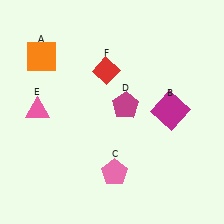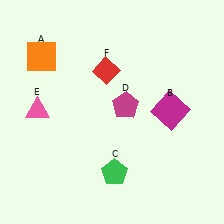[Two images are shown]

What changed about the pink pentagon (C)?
In Image 1, C is pink. In Image 2, it changed to green.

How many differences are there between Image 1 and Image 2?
There is 1 difference between the two images.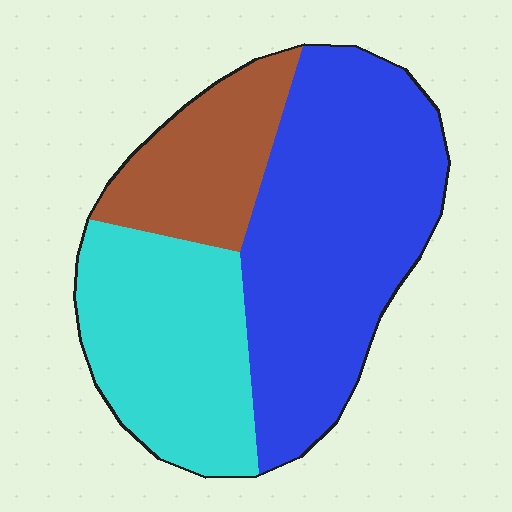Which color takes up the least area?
Brown, at roughly 20%.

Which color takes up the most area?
Blue, at roughly 50%.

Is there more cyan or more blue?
Blue.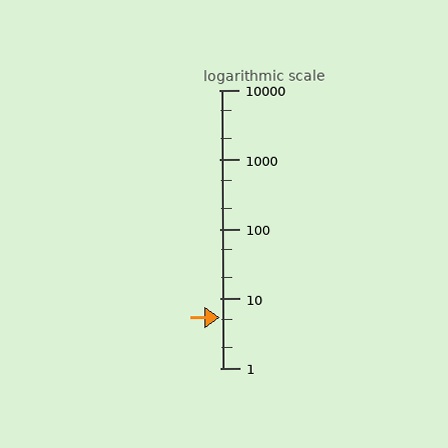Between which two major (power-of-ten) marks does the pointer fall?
The pointer is between 1 and 10.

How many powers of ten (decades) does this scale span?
The scale spans 4 decades, from 1 to 10000.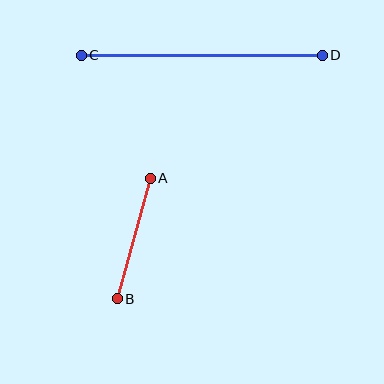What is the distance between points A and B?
The distance is approximately 125 pixels.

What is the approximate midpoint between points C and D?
The midpoint is at approximately (202, 55) pixels.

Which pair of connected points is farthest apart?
Points C and D are farthest apart.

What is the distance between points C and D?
The distance is approximately 241 pixels.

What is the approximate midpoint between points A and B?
The midpoint is at approximately (134, 239) pixels.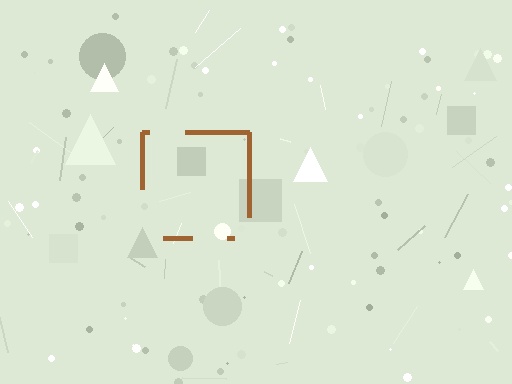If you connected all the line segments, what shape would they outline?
They would outline a square.